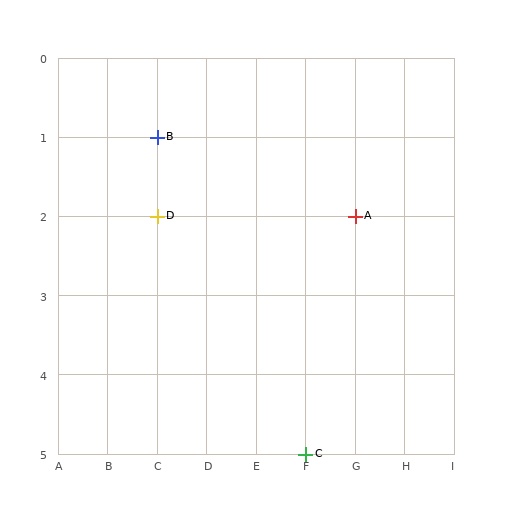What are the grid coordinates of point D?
Point D is at grid coordinates (C, 2).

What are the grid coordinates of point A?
Point A is at grid coordinates (G, 2).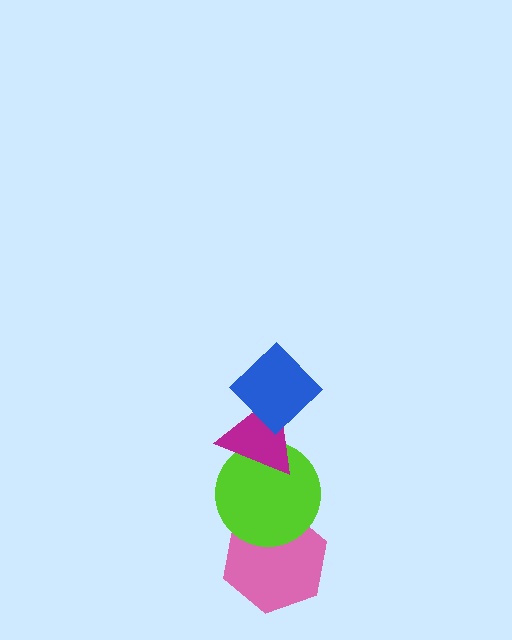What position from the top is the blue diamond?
The blue diamond is 1st from the top.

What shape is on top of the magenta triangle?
The blue diamond is on top of the magenta triangle.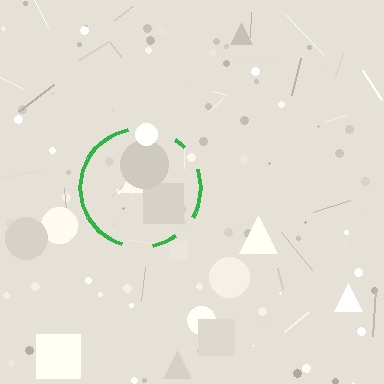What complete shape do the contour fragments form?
The contour fragments form a circle.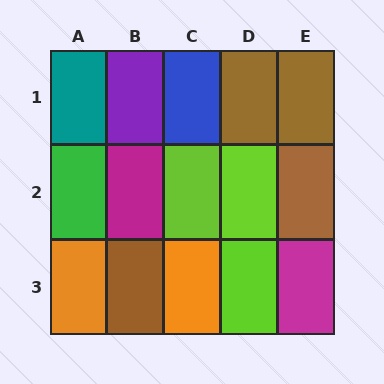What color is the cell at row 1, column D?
Brown.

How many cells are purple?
1 cell is purple.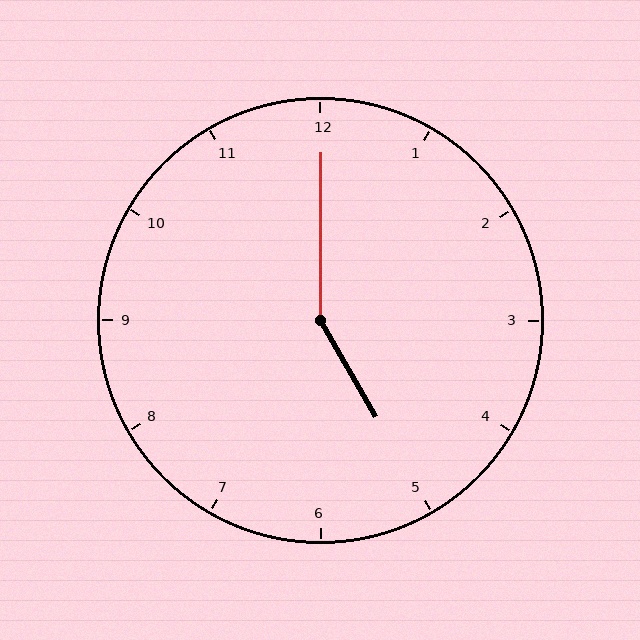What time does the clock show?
5:00.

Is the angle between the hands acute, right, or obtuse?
It is obtuse.